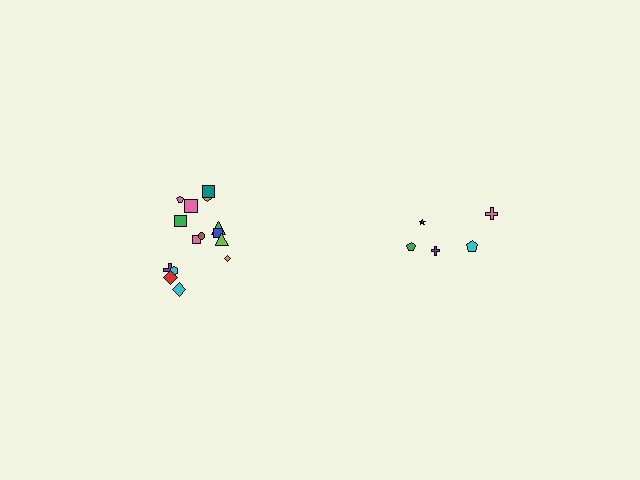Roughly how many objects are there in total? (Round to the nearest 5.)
Roughly 20 objects in total.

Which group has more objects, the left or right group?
The left group.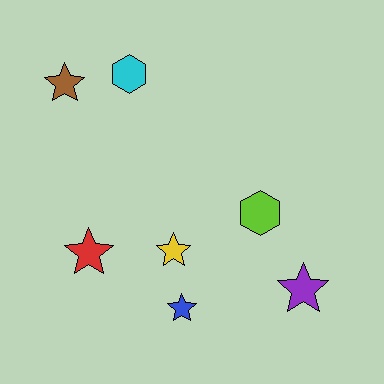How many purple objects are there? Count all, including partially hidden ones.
There is 1 purple object.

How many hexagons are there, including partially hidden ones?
There are 2 hexagons.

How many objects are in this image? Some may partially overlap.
There are 7 objects.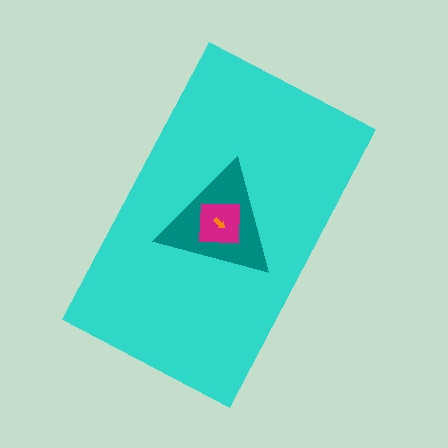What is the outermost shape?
The cyan rectangle.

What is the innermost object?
The orange arrow.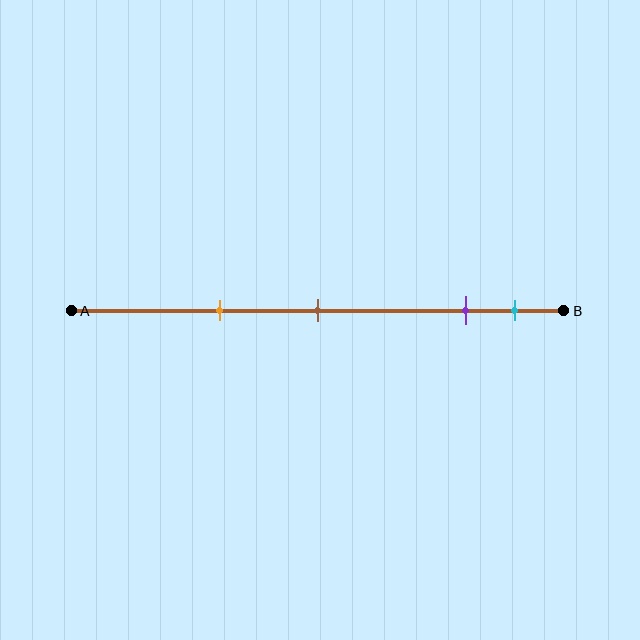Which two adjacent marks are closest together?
The purple and cyan marks are the closest adjacent pair.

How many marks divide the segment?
There are 4 marks dividing the segment.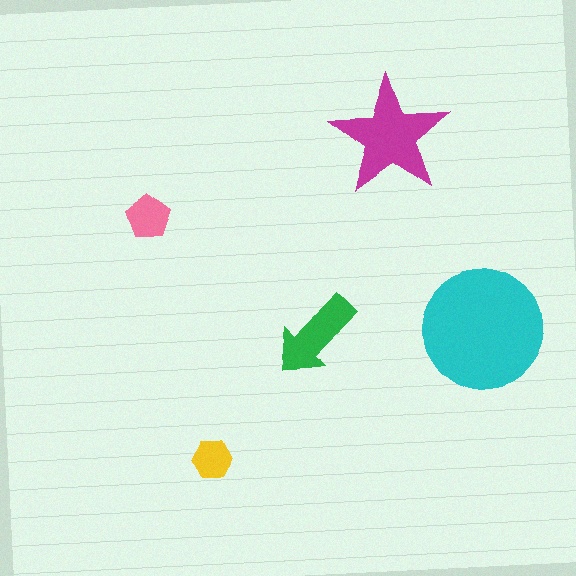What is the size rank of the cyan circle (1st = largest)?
1st.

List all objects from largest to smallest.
The cyan circle, the magenta star, the green arrow, the pink pentagon, the yellow hexagon.